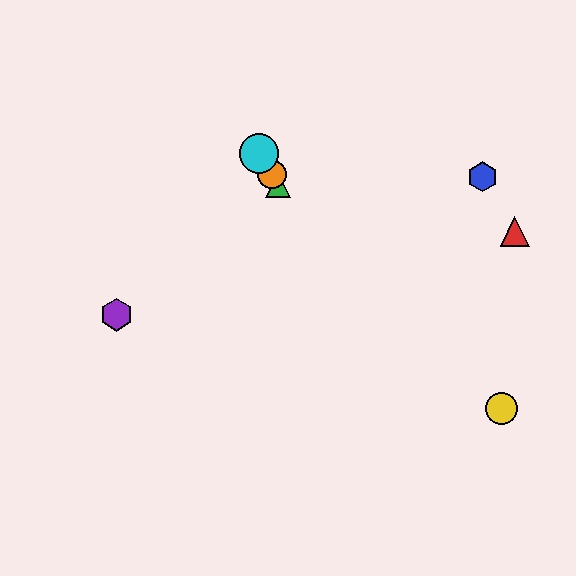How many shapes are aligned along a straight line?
3 shapes (the green triangle, the orange circle, the cyan circle) are aligned along a straight line.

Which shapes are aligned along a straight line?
The green triangle, the orange circle, the cyan circle are aligned along a straight line.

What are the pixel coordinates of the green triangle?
The green triangle is at (278, 185).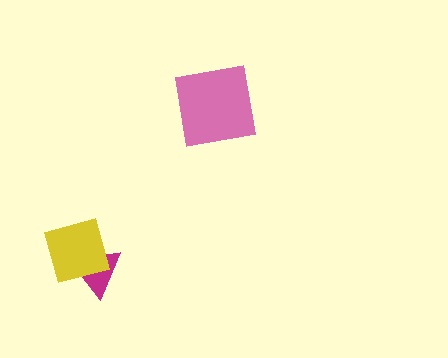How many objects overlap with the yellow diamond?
1 object overlaps with the yellow diamond.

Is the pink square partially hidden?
No, no other shape covers it.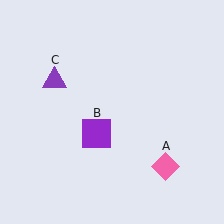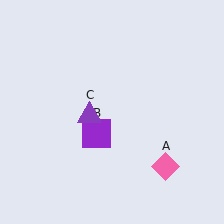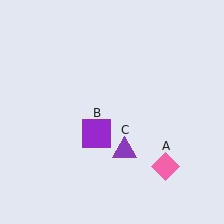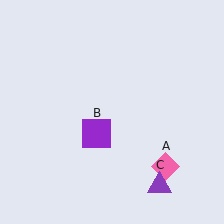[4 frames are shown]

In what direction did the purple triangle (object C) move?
The purple triangle (object C) moved down and to the right.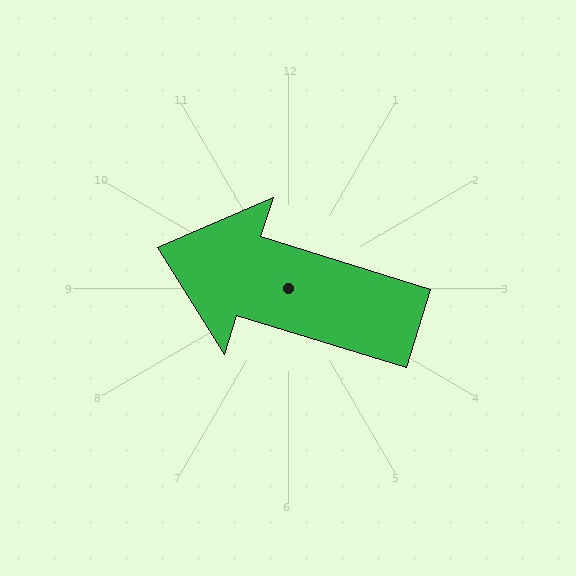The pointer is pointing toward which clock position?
Roughly 10 o'clock.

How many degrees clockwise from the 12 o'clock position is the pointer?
Approximately 287 degrees.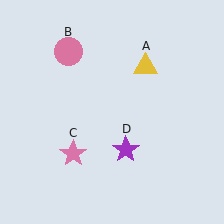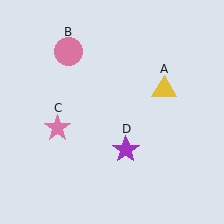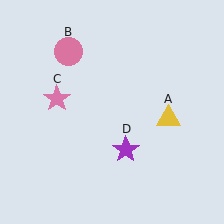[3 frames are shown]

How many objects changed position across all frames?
2 objects changed position: yellow triangle (object A), pink star (object C).